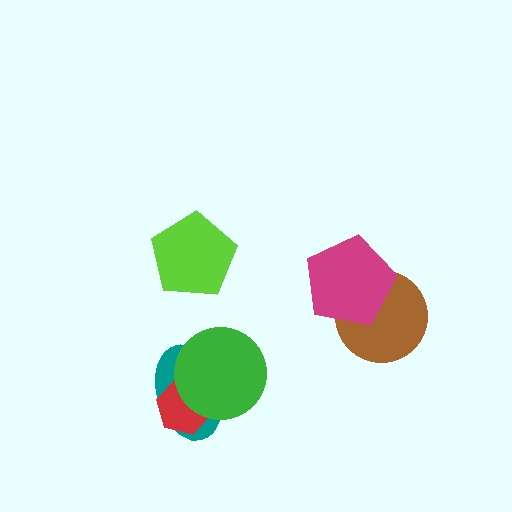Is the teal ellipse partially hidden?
Yes, it is partially covered by another shape.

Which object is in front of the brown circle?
The magenta pentagon is in front of the brown circle.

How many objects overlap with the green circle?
2 objects overlap with the green circle.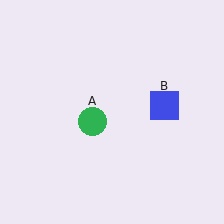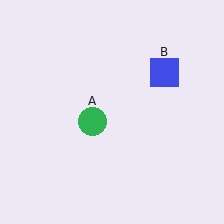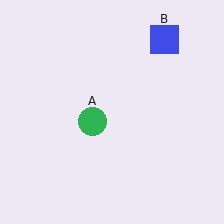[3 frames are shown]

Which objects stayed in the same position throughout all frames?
Green circle (object A) remained stationary.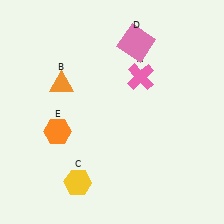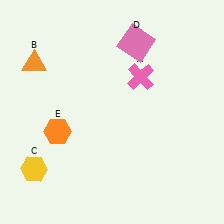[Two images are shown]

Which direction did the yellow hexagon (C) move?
The yellow hexagon (C) moved left.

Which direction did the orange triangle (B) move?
The orange triangle (B) moved left.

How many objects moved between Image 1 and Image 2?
2 objects moved between the two images.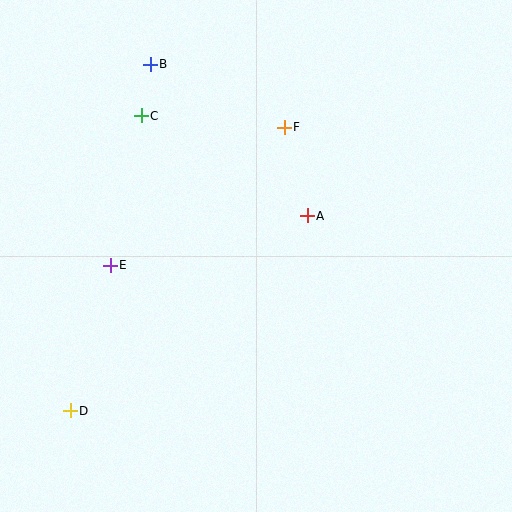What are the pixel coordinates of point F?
Point F is at (284, 127).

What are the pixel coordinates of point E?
Point E is at (110, 265).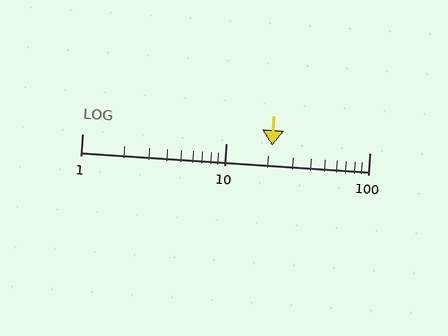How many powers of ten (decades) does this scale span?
The scale spans 2 decades, from 1 to 100.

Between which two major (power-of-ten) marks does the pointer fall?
The pointer is between 10 and 100.